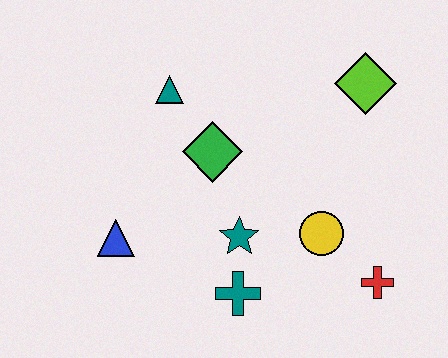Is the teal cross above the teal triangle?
No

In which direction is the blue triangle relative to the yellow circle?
The blue triangle is to the left of the yellow circle.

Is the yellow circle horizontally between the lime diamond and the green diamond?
Yes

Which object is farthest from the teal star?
The lime diamond is farthest from the teal star.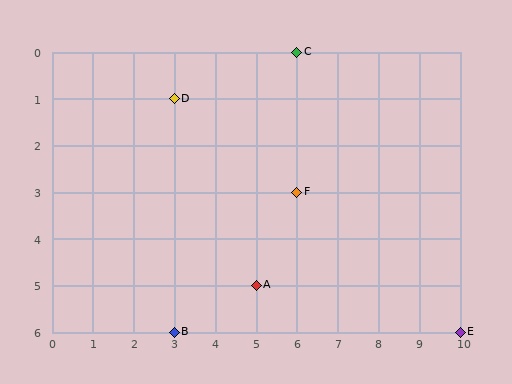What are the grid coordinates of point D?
Point D is at grid coordinates (3, 1).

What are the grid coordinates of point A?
Point A is at grid coordinates (5, 5).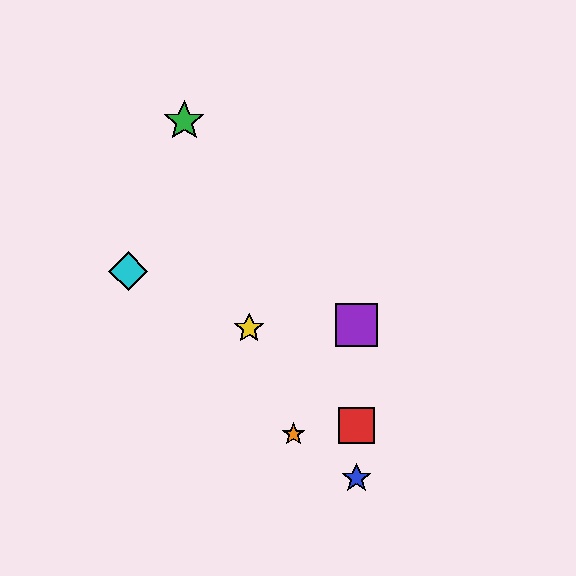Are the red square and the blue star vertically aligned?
Yes, both are at x≈357.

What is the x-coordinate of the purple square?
The purple square is at x≈357.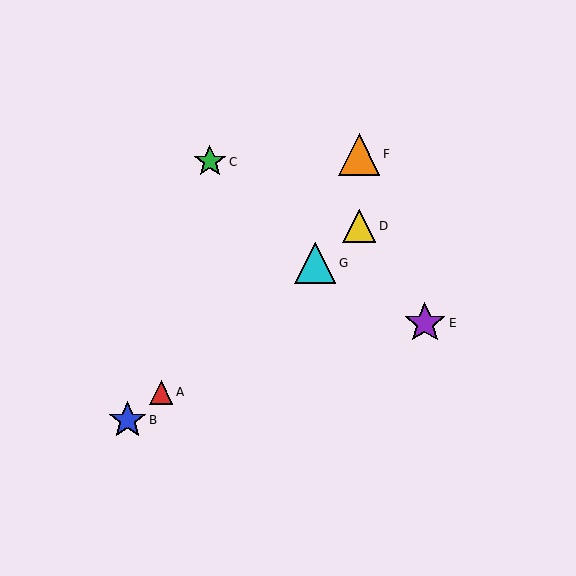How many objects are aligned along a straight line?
4 objects (A, B, D, G) are aligned along a straight line.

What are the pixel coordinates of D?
Object D is at (359, 226).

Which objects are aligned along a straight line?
Objects A, B, D, G are aligned along a straight line.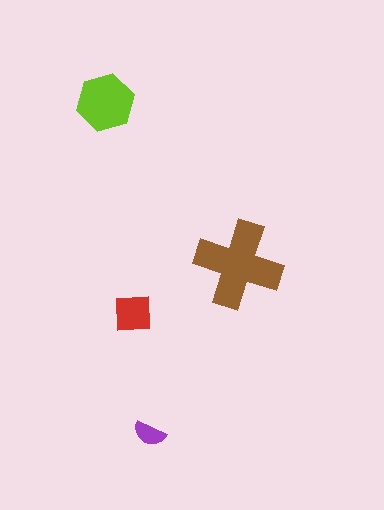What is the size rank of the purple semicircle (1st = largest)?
4th.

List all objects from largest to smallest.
The brown cross, the lime hexagon, the red square, the purple semicircle.